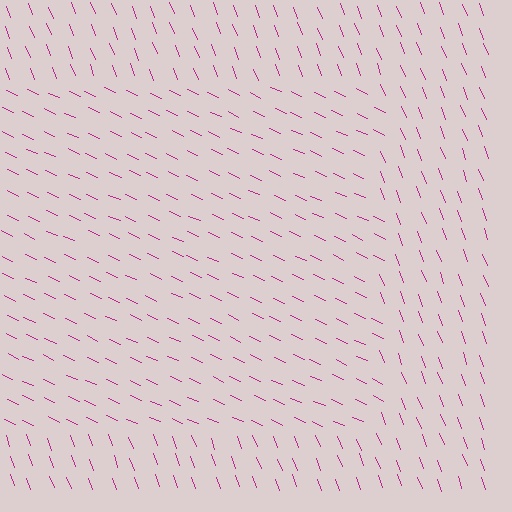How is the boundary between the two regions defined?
The boundary is defined purely by a change in line orientation (approximately 45 degrees difference). All lines are the same color and thickness.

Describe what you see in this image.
The image is filled with small magenta line segments. A rectangle region in the image has lines oriented differently from the surrounding lines, creating a visible texture boundary.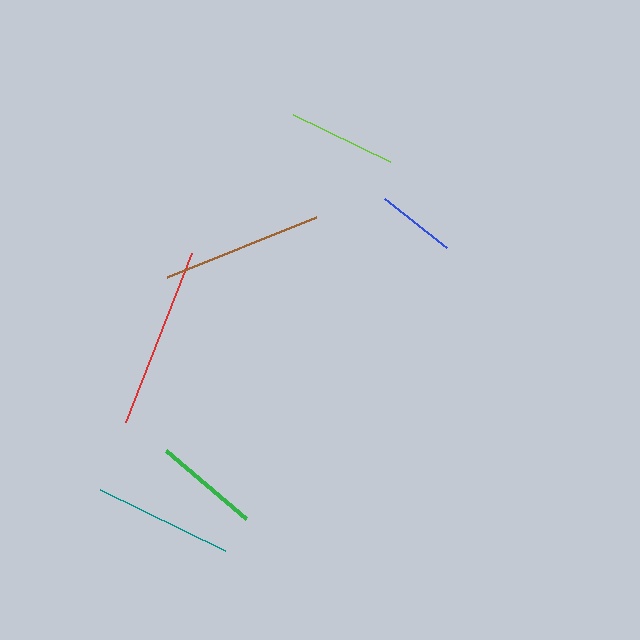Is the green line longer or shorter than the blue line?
The green line is longer than the blue line.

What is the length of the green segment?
The green segment is approximately 105 pixels long.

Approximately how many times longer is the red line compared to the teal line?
The red line is approximately 1.3 times the length of the teal line.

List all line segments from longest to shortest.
From longest to shortest: red, brown, teal, lime, green, blue.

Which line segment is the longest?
The red line is the longest at approximately 182 pixels.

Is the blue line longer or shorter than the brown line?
The brown line is longer than the blue line.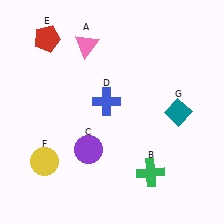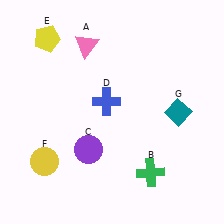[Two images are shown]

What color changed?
The pentagon (E) changed from red in Image 1 to yellow in Image 2.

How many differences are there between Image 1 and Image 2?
There is 1 difference between the two images.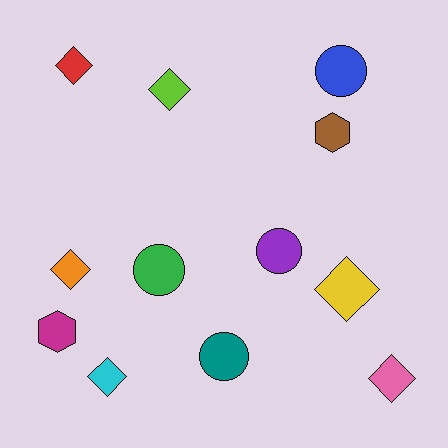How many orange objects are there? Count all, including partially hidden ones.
There is 1 orange object.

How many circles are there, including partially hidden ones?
There are 4 circles.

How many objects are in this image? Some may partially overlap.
There are 12 objects.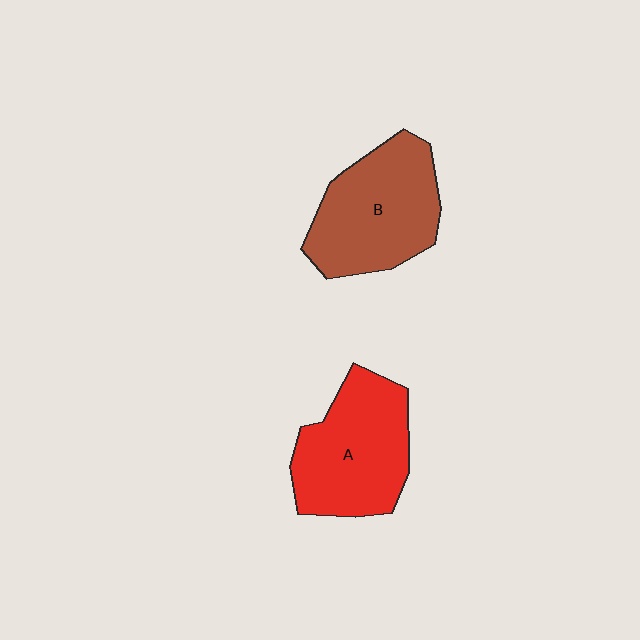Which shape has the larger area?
Shape B (brown).